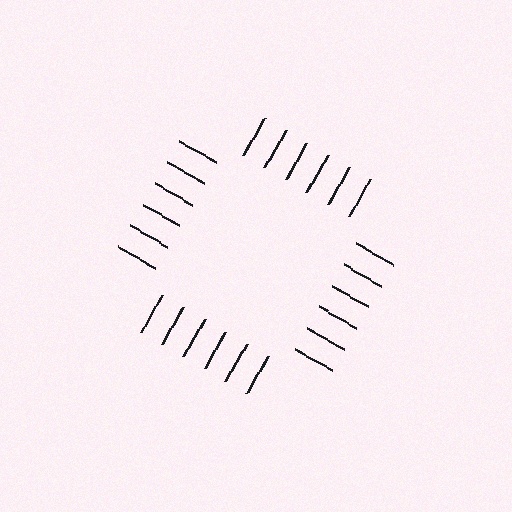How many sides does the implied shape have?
4 sides — the line-ends trace a square.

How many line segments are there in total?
24 — 6 along each of the 4 edges.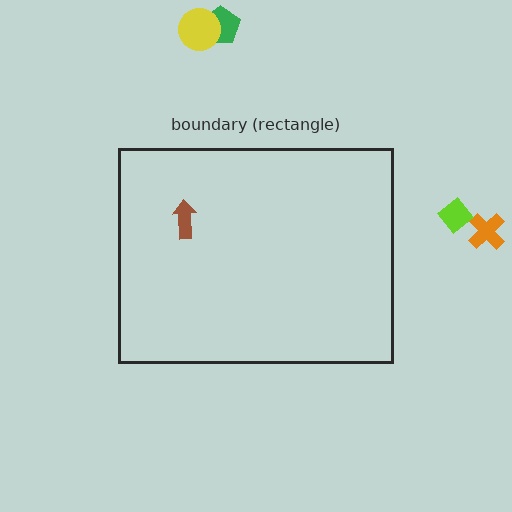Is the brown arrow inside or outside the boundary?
Inside.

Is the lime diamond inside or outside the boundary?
Outside.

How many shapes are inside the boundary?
1 inside, 4 outside.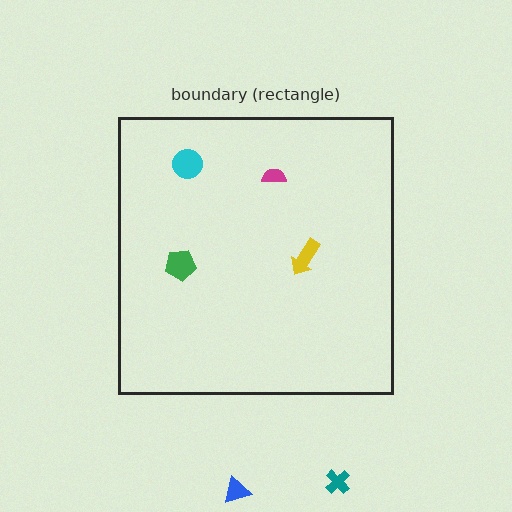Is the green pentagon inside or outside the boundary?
Inside.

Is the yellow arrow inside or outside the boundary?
Inside.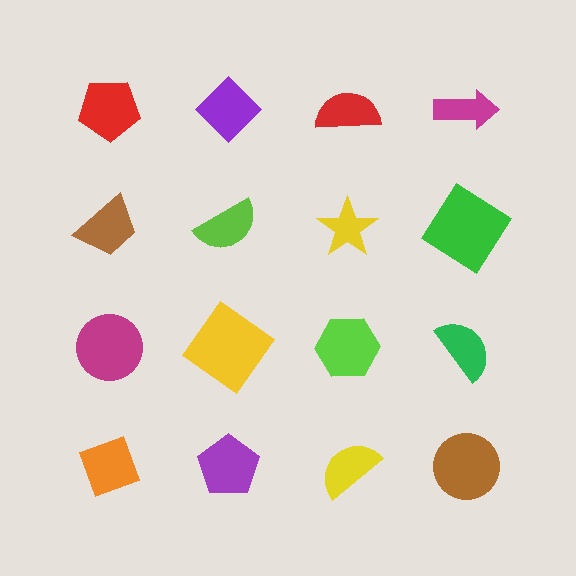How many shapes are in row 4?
4 shapes.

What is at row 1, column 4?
A magenta arrow.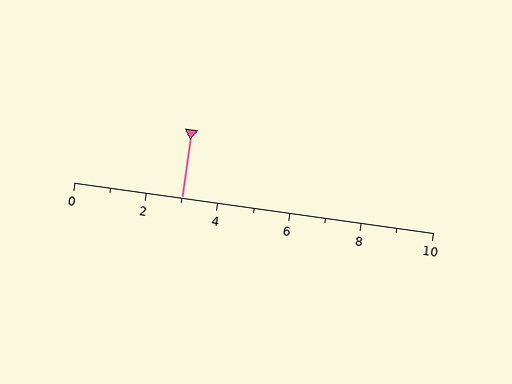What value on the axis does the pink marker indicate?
The marker indicates approximately 3.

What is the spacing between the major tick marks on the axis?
The major ticks are spaced 2 apart.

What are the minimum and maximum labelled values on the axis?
The axis runs from 0 to 10.